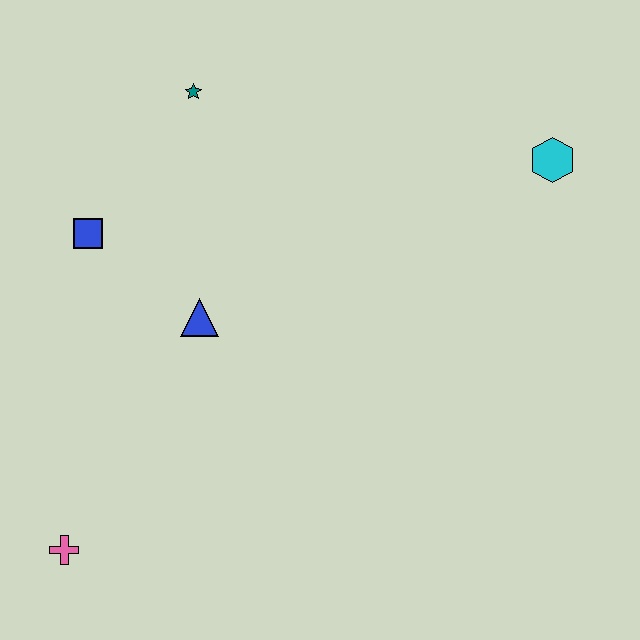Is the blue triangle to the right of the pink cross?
Yes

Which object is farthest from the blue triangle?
The cyan hexagon is farthest from the blue triangle.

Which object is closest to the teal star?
The blue square is closest to the teal star.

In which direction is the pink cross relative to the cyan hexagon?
The pink cross is to the left of the cyan hexagon.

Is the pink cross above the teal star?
No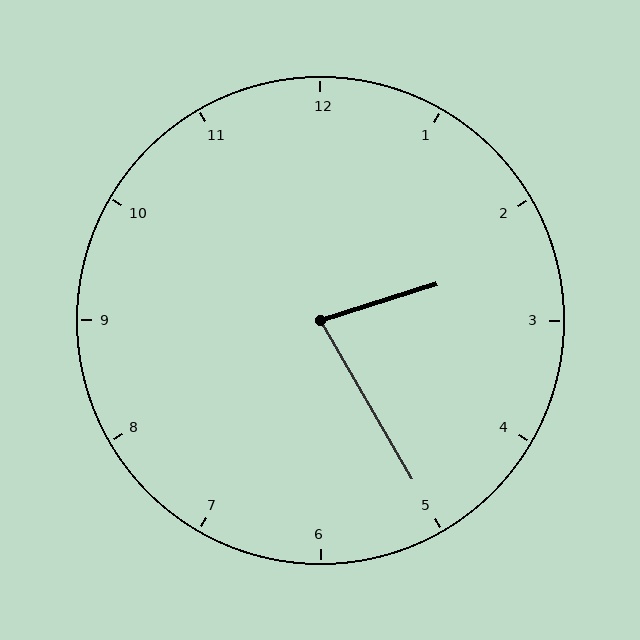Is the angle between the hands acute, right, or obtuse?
It is acute.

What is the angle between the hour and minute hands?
Approximately 78 degrees.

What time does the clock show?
2:25.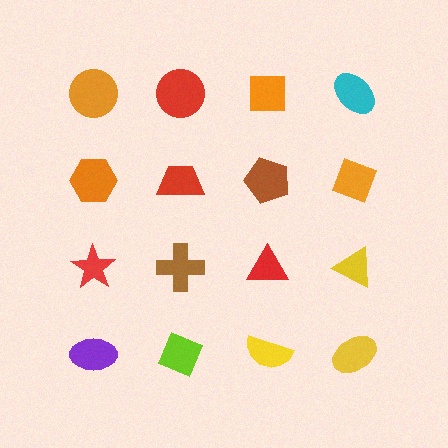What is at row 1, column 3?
An orange square.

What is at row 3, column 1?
A red star.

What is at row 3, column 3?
A red triangle.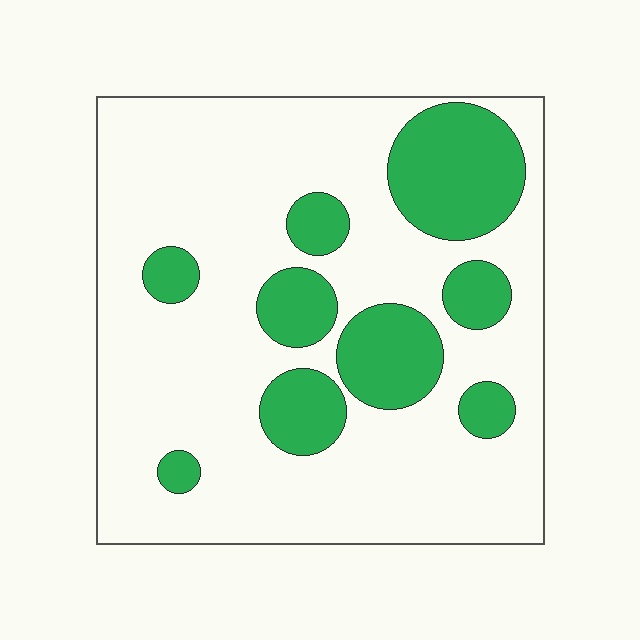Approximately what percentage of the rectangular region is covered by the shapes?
Approximately 25%.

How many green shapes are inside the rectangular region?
9.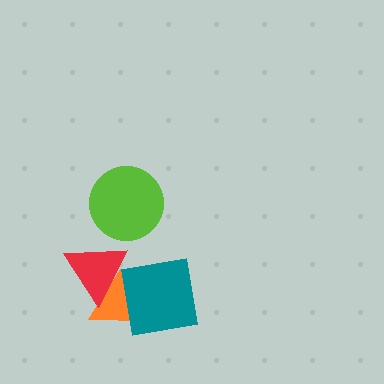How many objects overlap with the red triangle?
2 objects overlap with the red triangle.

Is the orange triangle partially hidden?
Yes, it is partially covered by another shape.